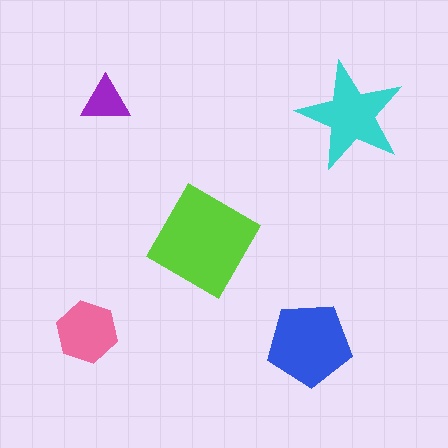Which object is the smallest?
The purple triangle.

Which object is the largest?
The lime diamond.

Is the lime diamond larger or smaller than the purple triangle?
Larger.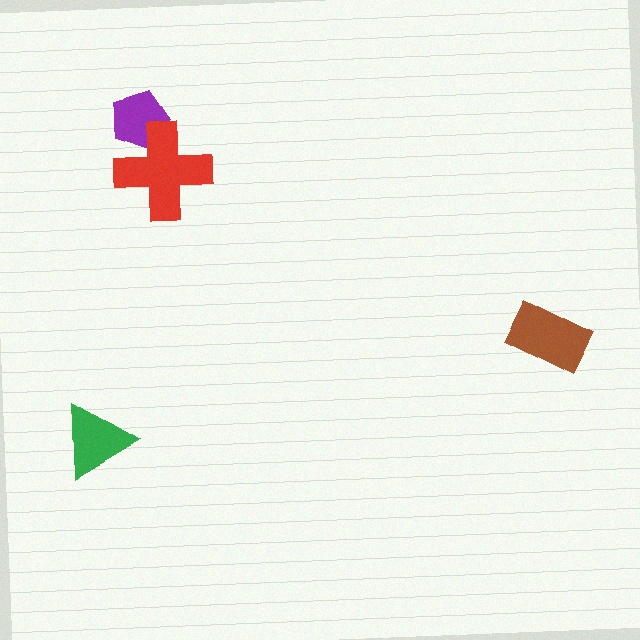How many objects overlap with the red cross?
1 object overlaps with the red cross.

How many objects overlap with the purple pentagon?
1 object overlaps with the purple pentagon.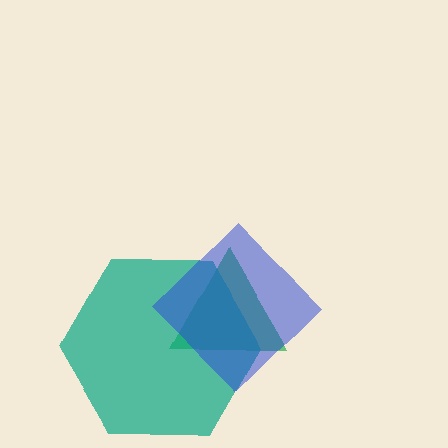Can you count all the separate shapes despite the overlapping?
Yes, there are 3 separate shapes.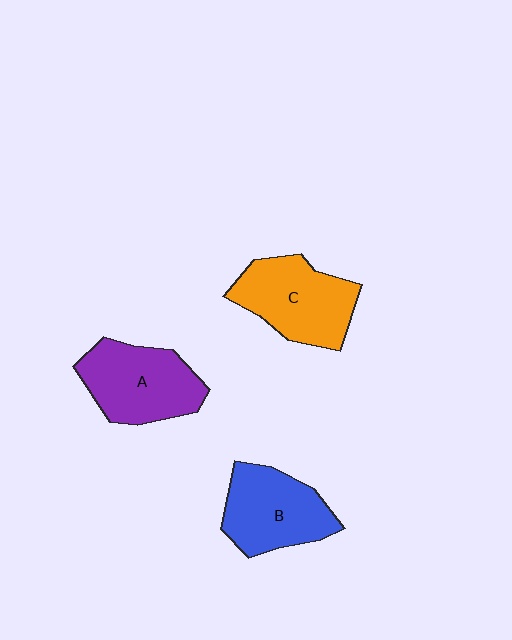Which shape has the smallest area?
Shape B (blue).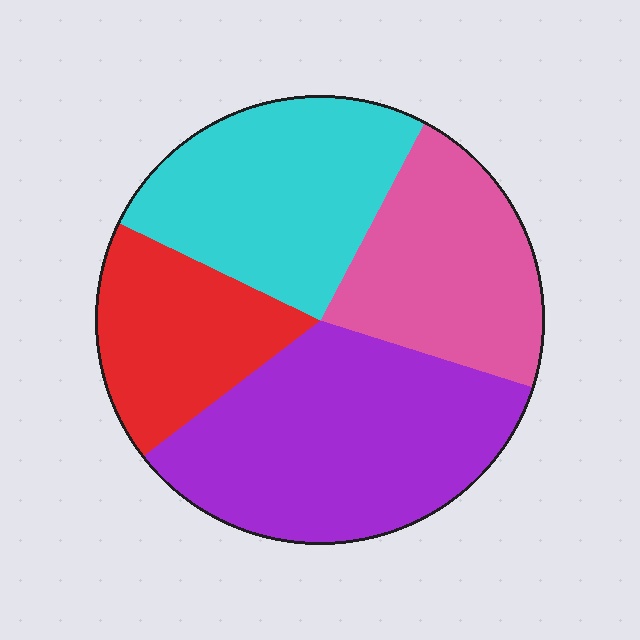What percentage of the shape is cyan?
Cyan takes up about one quarter (1/4) of the shape.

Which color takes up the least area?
Red, at roughly 20%.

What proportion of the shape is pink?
Pink covers 22% of the shape.